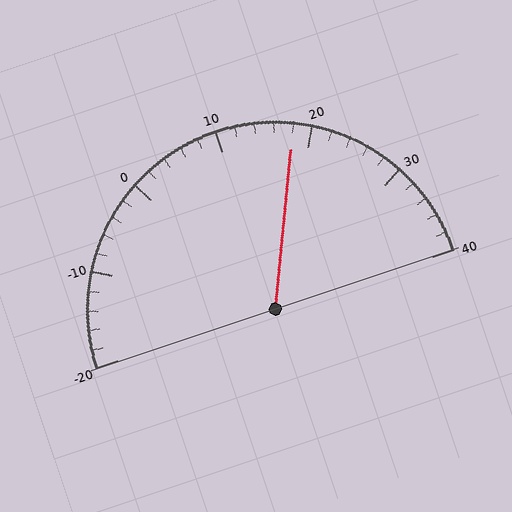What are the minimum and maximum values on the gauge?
The gauge ranges from -20 to 40.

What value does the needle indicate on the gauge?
The needle indicates approximately 18.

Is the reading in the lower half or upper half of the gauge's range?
The reading is in the upper half of the range (-20 to 40).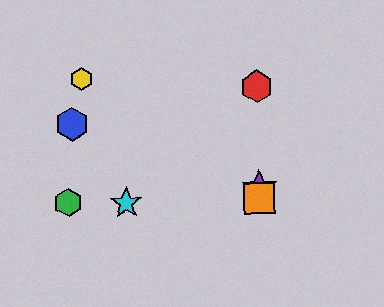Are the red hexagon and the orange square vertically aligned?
Yes, both are at x≈257.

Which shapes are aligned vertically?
The red hexagon, the purple star, the orange square are aligned vertically.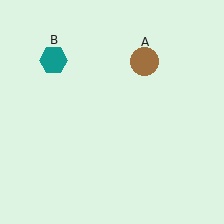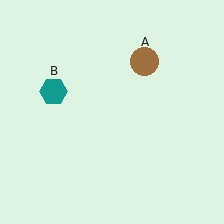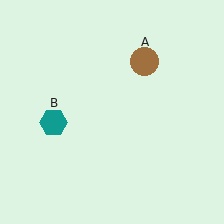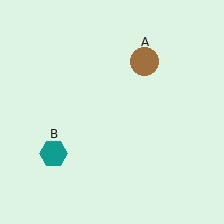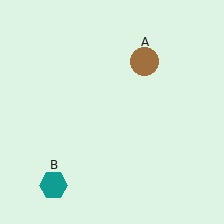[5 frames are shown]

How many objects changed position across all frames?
1 object changed position: teal hexagon (object B).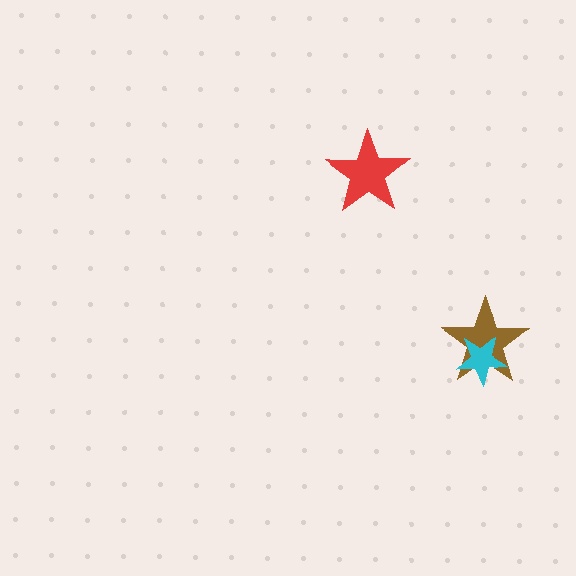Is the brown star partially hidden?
Yes, it is partially covered by another shape.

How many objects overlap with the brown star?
1 object overlaps with the brown star.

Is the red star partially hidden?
No, no other shape covers it.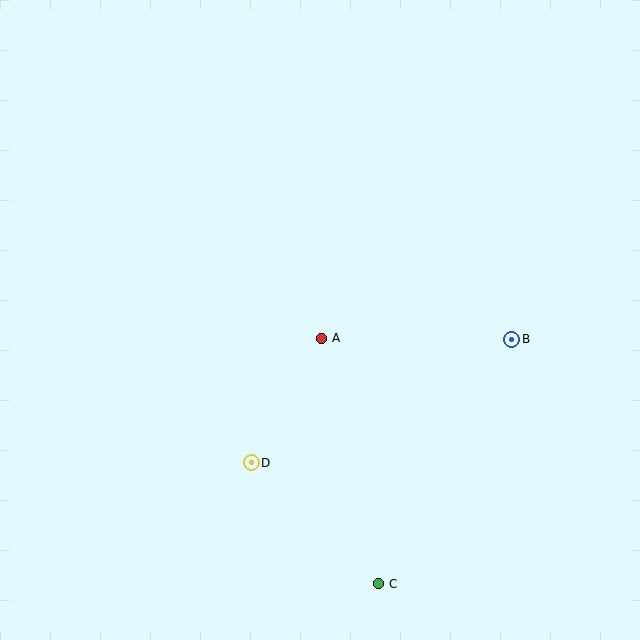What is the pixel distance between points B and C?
The distance between B and C is 278 pixels.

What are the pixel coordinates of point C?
Point C is at (379, 584).